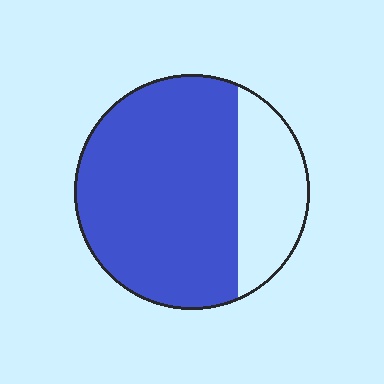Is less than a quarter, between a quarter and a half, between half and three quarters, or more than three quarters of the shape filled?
Between half and three quarters.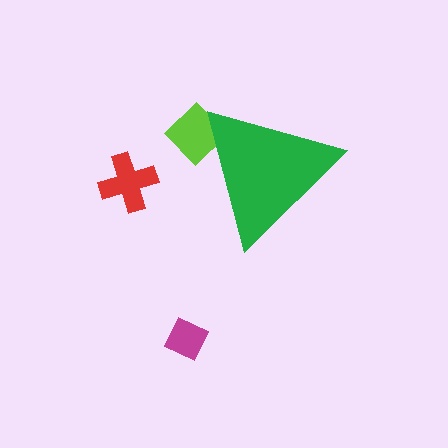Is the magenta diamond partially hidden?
No, the magenta diamond is fully visible.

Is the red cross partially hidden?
No, the red cross is fully visible.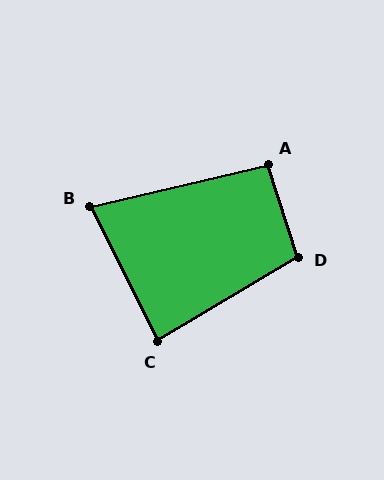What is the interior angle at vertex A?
Approximately 95 degrees (approximately right).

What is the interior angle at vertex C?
Approximately 85 degrees (approximately right).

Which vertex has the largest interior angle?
D, at approximately 103 degrees.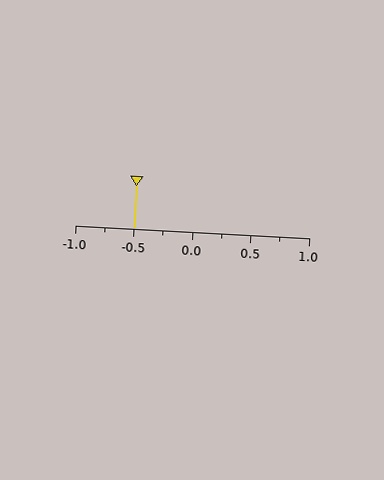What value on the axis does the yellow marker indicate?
The marker indicates approximately -0.5.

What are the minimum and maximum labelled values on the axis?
The axis runs from -1.0 to 1.0.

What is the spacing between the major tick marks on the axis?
The major ticks are spaced 0.5 apart.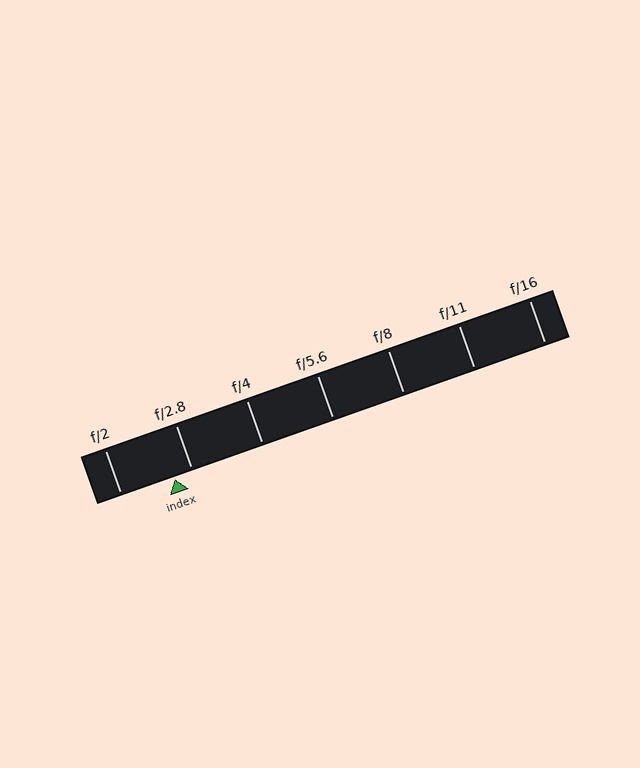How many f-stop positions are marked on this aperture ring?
There are 7 f-stop positions marked.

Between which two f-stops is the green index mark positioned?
The index mark is between f/2 and f/2.8.